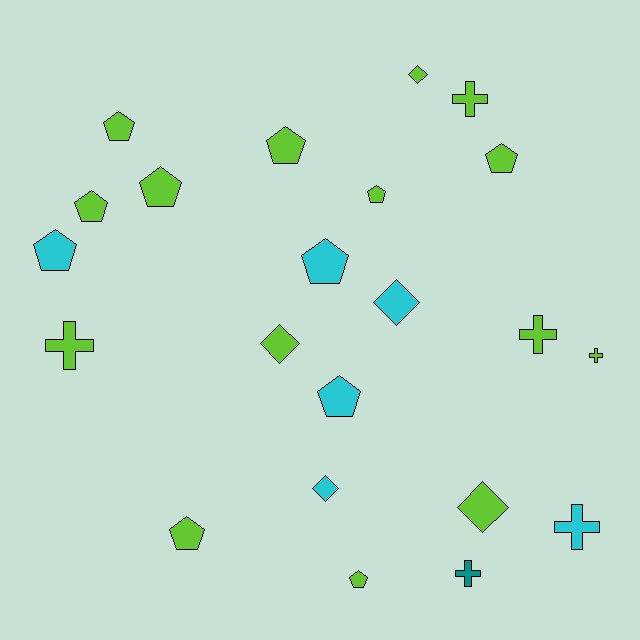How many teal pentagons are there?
There are no teal pentagons.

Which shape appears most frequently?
Pentagon, with 11 objects.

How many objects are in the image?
There are 22 objects.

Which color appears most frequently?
Lime, with 15 objects.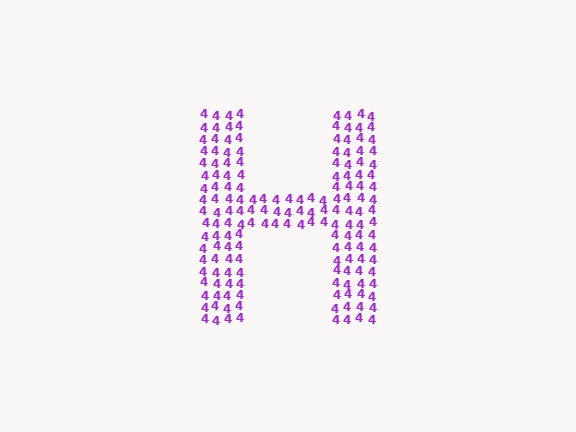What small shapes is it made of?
It is made of small digit 4's.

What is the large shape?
The large shape is the letter H.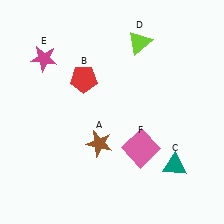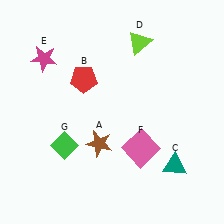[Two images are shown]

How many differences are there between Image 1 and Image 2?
There is 1 difference between the two images.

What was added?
A green diamond (G) was added in Image 2.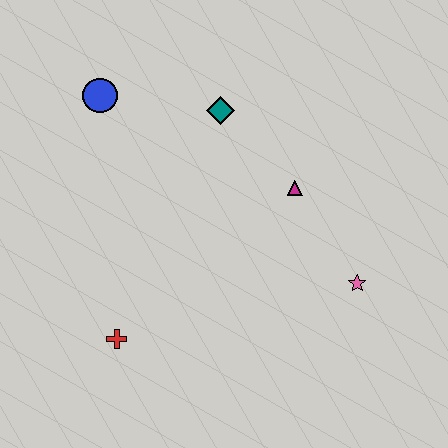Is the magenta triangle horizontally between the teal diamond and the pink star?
Yes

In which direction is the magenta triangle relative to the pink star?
The magenta triangle is above the pink star.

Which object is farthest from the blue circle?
The pink star is farthest from the blue circle.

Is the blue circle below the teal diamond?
No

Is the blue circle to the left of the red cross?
Yes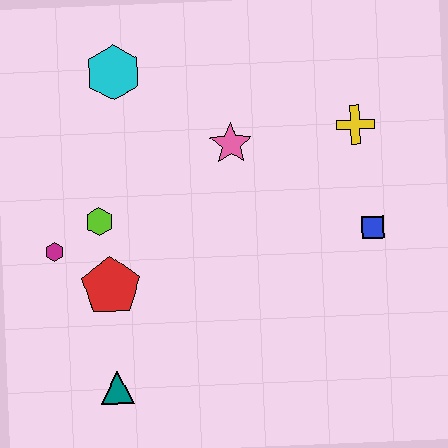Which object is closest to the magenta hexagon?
The lime hexagon is closest to the magenta hexagon.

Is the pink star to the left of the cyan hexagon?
No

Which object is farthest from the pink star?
The teal triangle is farthest from the pink star.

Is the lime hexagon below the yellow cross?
Yes